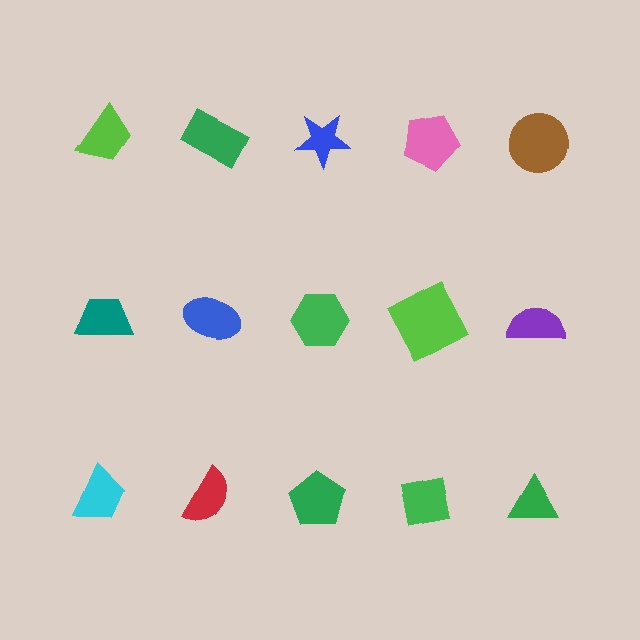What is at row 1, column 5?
A brown circle.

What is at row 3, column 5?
A green triangle.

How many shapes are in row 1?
5 shapes.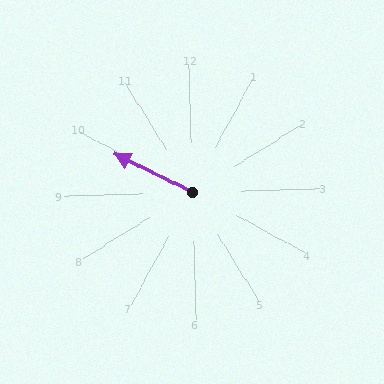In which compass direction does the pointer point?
Northwest.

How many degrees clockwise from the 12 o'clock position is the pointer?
Approximately 298 degrees.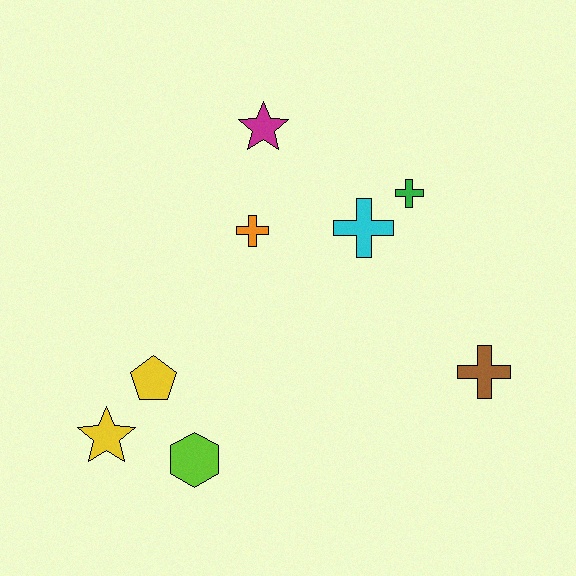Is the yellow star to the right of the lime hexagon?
No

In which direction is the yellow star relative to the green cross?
The yellow star is to the left of the green cross.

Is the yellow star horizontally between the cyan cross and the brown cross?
No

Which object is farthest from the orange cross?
The brown cross is farthest from the orange cross.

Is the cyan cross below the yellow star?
No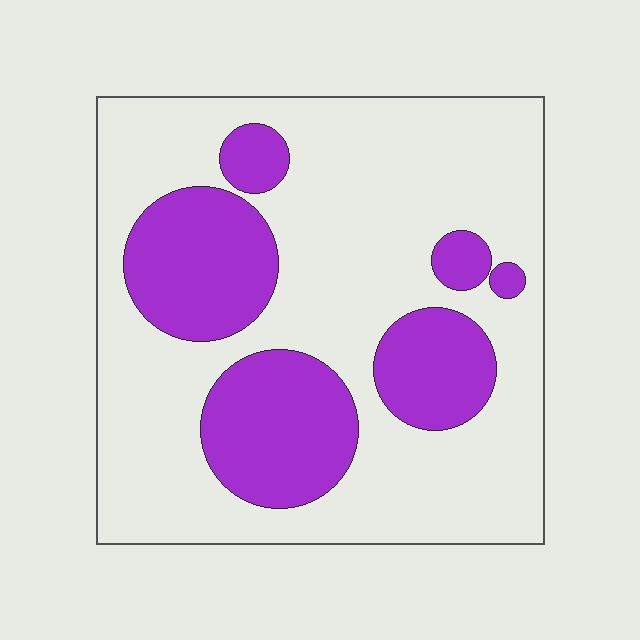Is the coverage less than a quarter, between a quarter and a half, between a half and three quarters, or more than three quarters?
Between a quarter and a half.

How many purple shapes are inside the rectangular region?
6.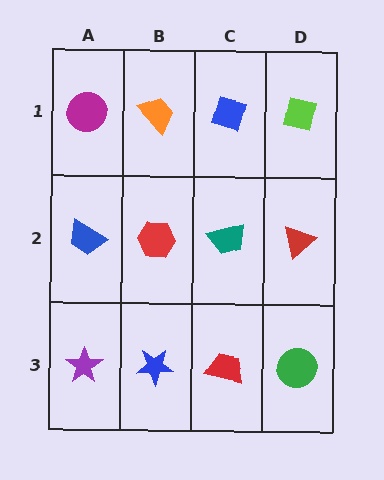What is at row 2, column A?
A blue trapezoid.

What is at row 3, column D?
A green circle.